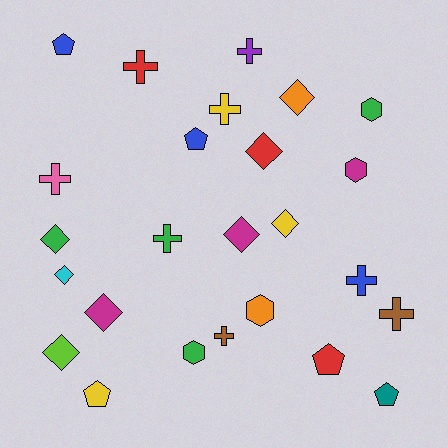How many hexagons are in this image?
There are 4 hexagons.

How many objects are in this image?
There are 25 objects.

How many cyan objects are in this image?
There is 1 cyan object.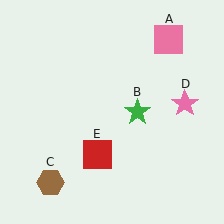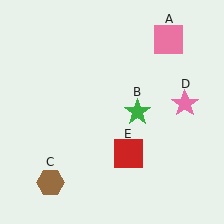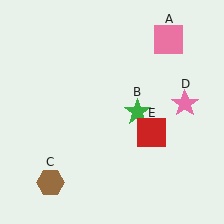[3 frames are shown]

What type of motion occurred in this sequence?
The red square (object E) rotated counterclockwise around the center of the scene.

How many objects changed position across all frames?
1 object changed position: red square (object E).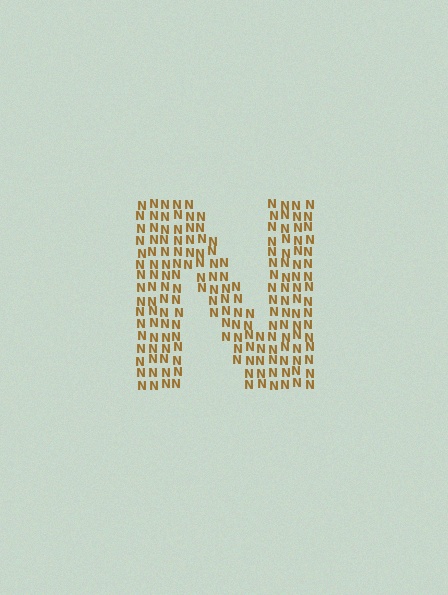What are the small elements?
The small elements are letter N's.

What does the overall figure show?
The overall figure shows the letter N.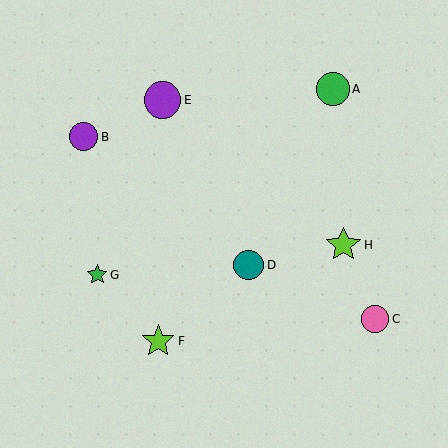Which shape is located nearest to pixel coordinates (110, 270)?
The green star (labeled G) at (97, 275) is nearest to that location.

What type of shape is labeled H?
Shape H is a lime star.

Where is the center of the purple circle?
The center of the purple circle is at (163, 100).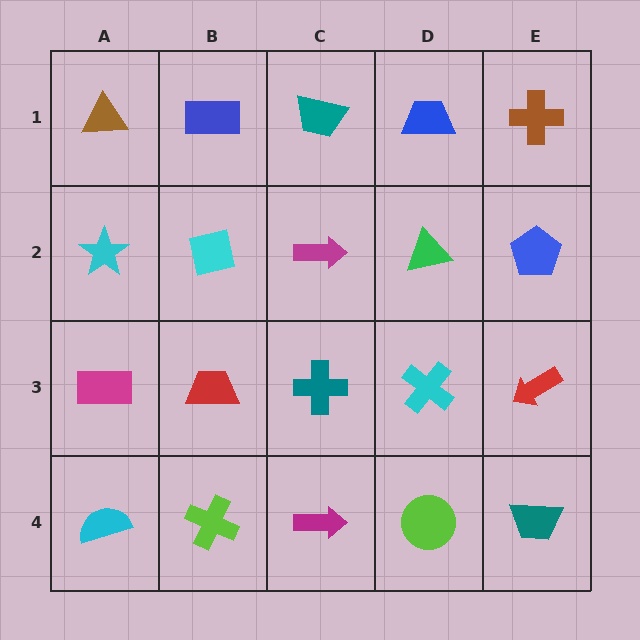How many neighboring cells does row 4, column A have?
2.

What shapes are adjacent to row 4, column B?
A red trapezoid (row 3, column B), a cyan semicircle (row 4, column A), a magenta arrow (row 4, column C).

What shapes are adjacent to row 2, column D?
A blue trapezoid (row 1, column D), a cyan cross (row 3, column D), a magenta arrow (row 2, column C), a blue pentagon (row 2, column E).